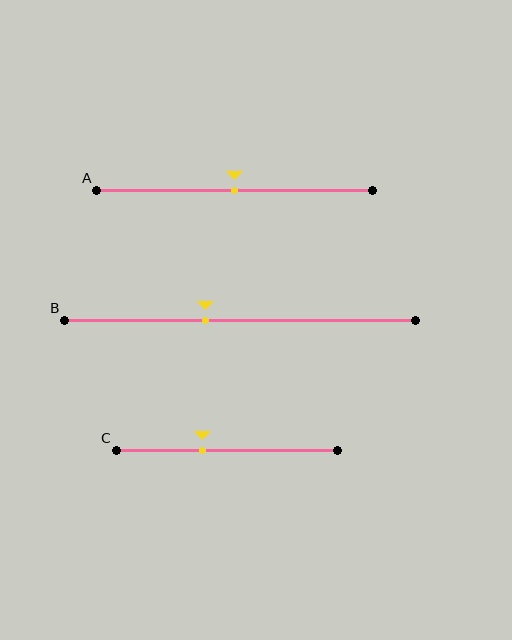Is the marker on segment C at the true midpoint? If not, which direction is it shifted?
No, the marker on segment C is shifted to the left by about 11% of the segment length.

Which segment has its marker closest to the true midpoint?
Segment A has its marker closest to the true midpoint.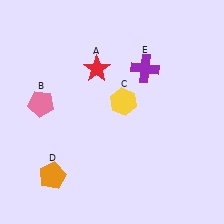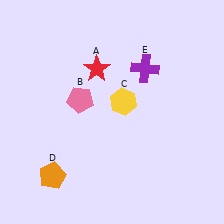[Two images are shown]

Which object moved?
The pink pentagon (B) moved right.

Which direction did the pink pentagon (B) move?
The pink pentagon (B) moved right.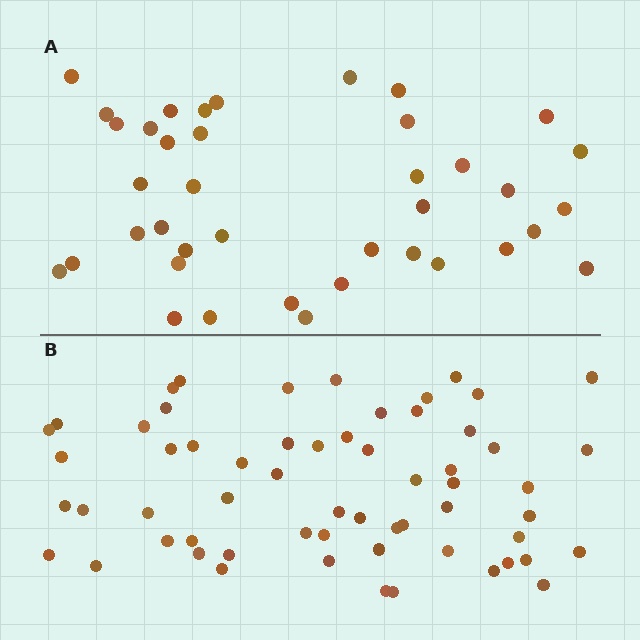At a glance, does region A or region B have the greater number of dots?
Region B (the bottom region) has more dots.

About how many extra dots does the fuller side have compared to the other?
Region B has approximately 20 more dots than region A.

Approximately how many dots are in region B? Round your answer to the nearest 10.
About 60 dots.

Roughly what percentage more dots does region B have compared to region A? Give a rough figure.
About 55% more.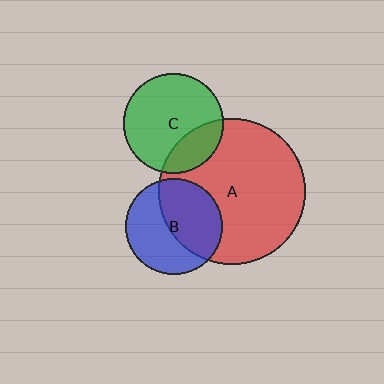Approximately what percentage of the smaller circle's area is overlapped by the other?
Approximately 50%.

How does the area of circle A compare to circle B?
Approximately 2.3 times.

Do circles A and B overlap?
Yes.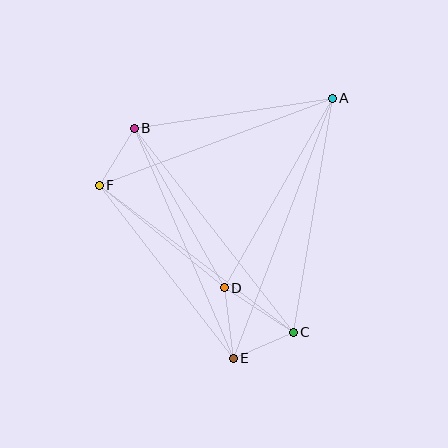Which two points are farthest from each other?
Points A and E are farthest from each other.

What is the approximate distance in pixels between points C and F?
The distance between C and F is approximately 243 pixels.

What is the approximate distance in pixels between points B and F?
The distance between B and F is approximately 67 pixels.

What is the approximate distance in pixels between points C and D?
The distance between C and D is approximately 82 pixels.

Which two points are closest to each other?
Points C and E are closest to each other.